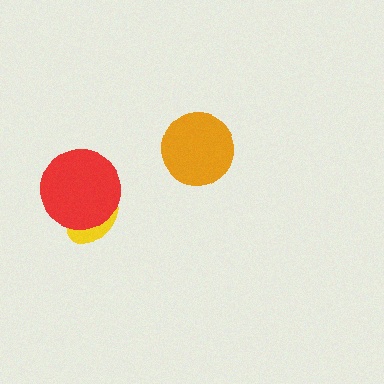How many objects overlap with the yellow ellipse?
1 object overlaps with the yellow ellipse.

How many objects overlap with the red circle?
1 object overlaps with the red circle.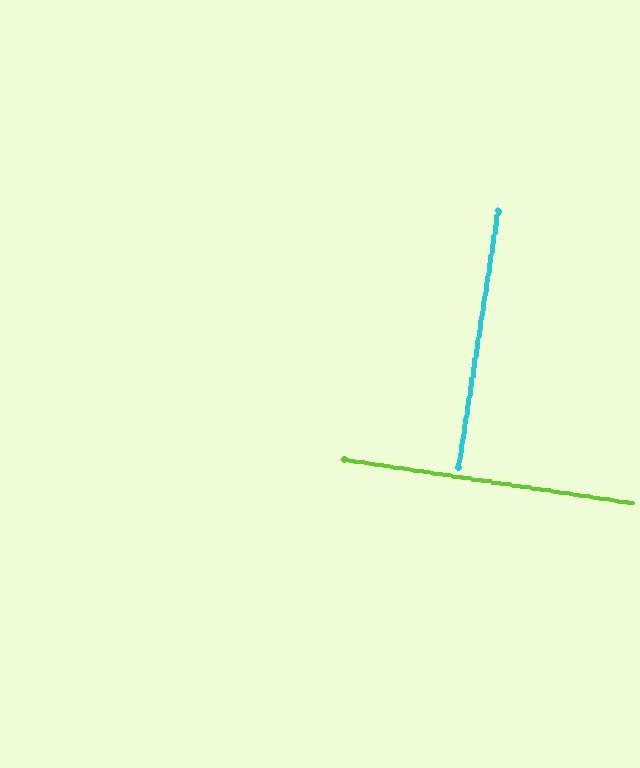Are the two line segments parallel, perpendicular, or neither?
Perpendicular — they meet at approximately 90°.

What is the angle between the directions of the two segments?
Approximately 90 degrees.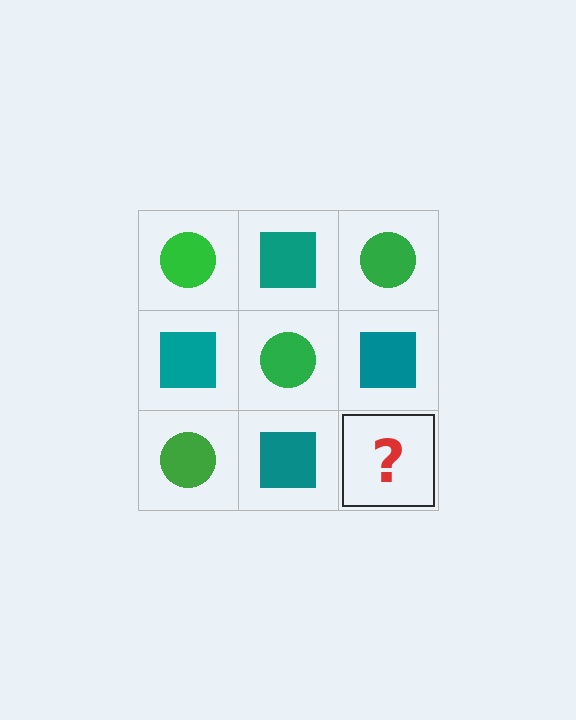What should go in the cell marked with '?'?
The missing cell should contain a green circle.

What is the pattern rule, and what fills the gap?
The rule is that it alternates green circle and teal square in a checkerboard pattern. The gap should be filled with a green circle.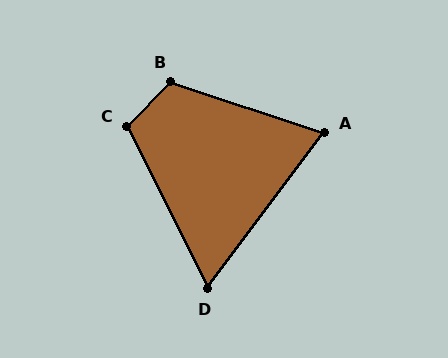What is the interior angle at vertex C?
Approximately 109 degrees (obtuse).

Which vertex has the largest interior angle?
B, at approximately 116 degrees.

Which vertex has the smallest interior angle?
D, at approximately 64 degrees.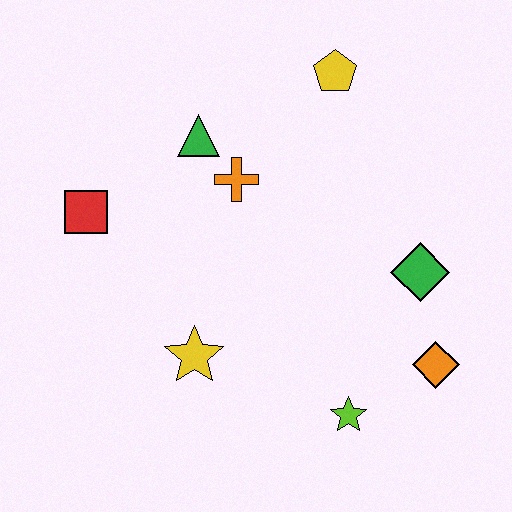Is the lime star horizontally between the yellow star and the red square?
No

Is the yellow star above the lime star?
Yes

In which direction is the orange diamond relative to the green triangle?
The orange diamond is to the right of the green triangle.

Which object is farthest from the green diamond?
The red square is farthest from the green diamond.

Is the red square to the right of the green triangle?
No